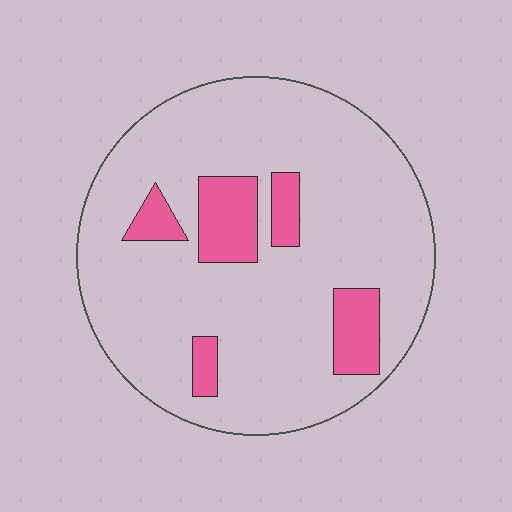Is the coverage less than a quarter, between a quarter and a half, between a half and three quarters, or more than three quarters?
Less than a quarter.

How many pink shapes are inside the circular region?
5.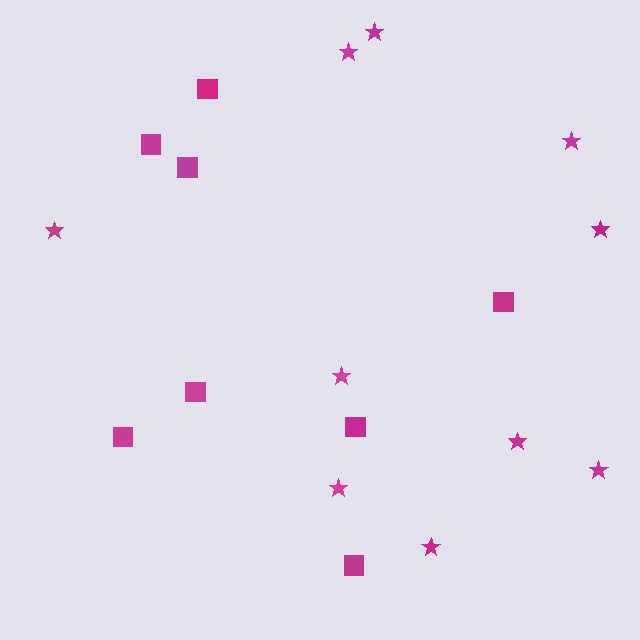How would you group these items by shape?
There are 2 groups: one group of stars (10) and one group of squares (8).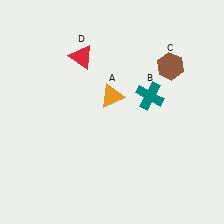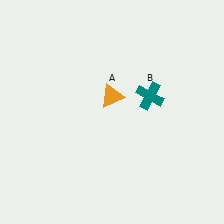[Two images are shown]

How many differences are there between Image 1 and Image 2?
There are 2 differences between the two images.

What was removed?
The brown hexagon (C), the red triangle (D) were removed in Image 2.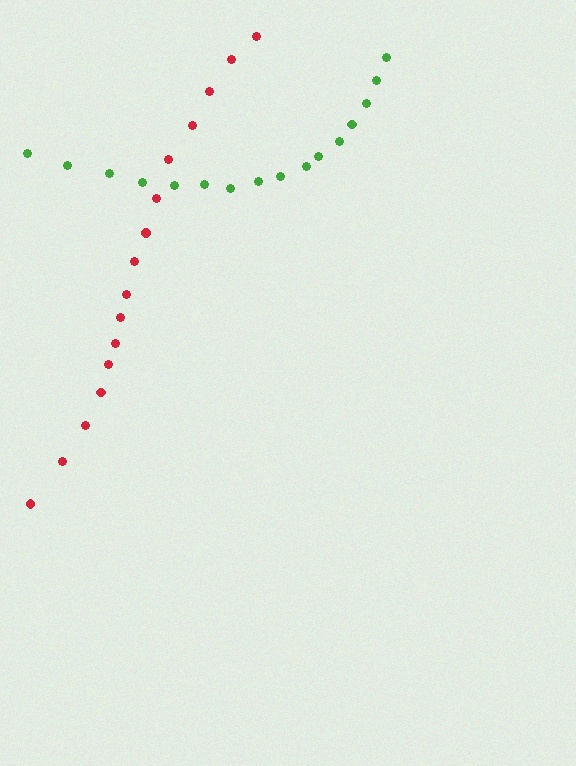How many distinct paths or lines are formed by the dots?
There are 2 distinct paths.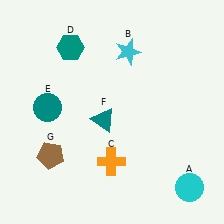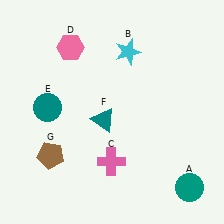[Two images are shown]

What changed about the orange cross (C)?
In Image 1, C is orange. In Image 2, it changed to pink.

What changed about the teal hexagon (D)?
In Image 1, D is teal. In Image 2, it changed to pink.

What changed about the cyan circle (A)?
In Image 1, A is cyan. In Image 2, it changed to teal.